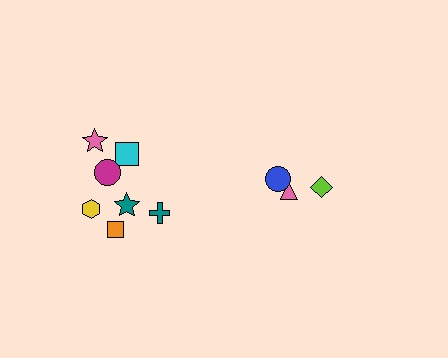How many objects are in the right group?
There are 3 objects.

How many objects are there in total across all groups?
There are 10 objects.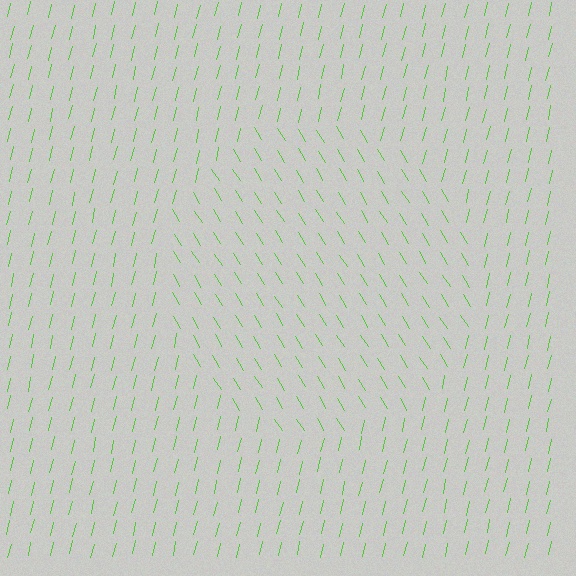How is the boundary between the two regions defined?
The boundary is defined purely by a change in line orientation (approximately 45 degrees difference). All lines are the same color and thickness.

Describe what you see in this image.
The image is filled with small lime line segments. A circle region in the image has lines oriented differently from the surrounding lines, creating a visible texture boundary.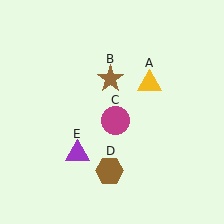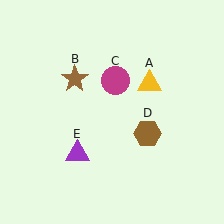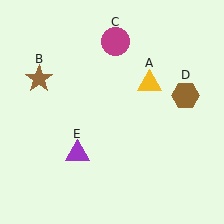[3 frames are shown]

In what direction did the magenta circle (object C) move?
The magenta circle (object C) moved up.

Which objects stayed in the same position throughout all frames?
Yellow triangle (object A) and purple triangle (object E) remained stationary.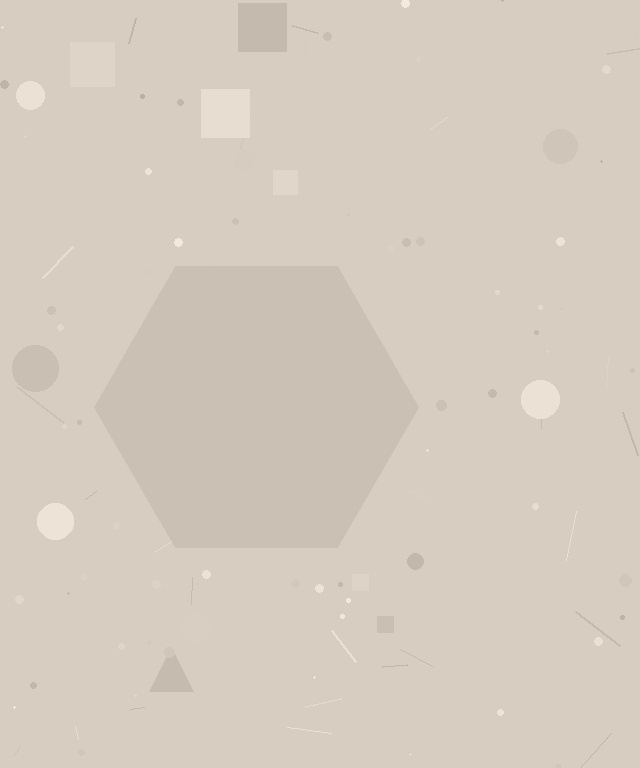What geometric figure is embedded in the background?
A hexagon is embedded in the background.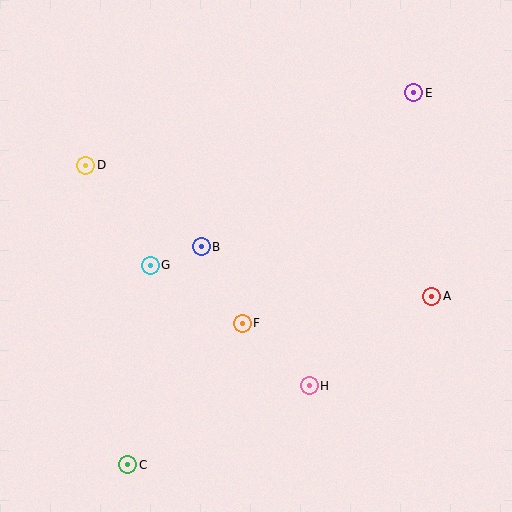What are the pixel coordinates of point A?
Point A is at (432, 296).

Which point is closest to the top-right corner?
Point E is closest to the top-right corner.